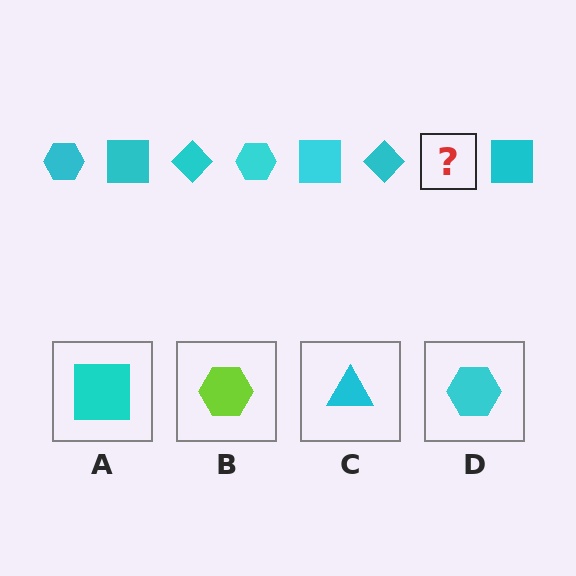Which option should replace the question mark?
Option D.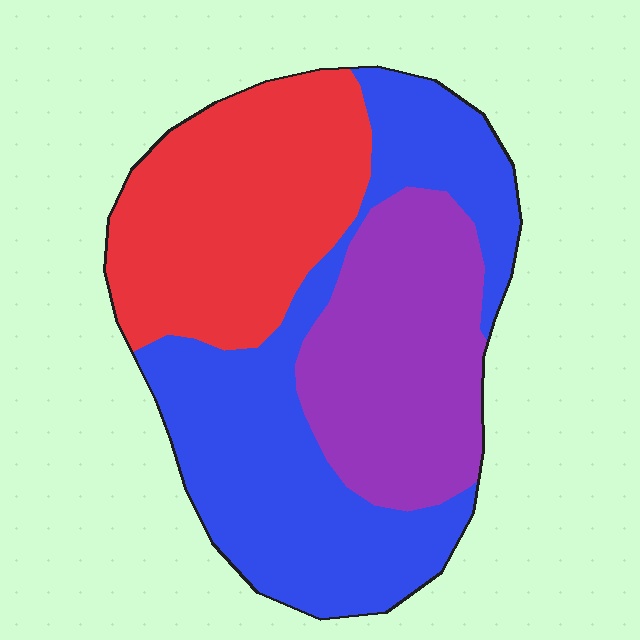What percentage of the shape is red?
Red takes up between a sixth and a third of the shape.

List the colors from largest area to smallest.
From largest to smallest: blue, red, purple.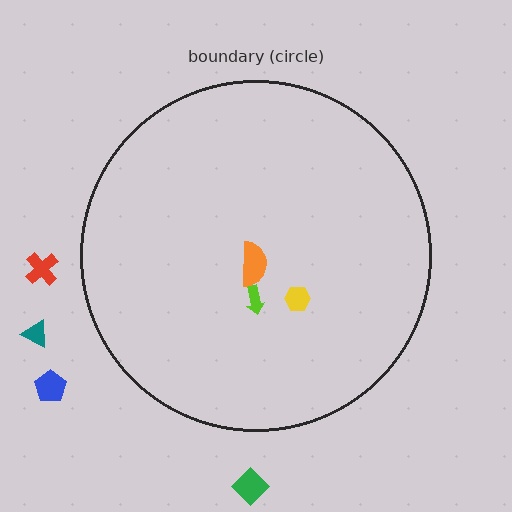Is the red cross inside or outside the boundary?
Outside.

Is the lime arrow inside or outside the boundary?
Inside.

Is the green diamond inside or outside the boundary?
Outside.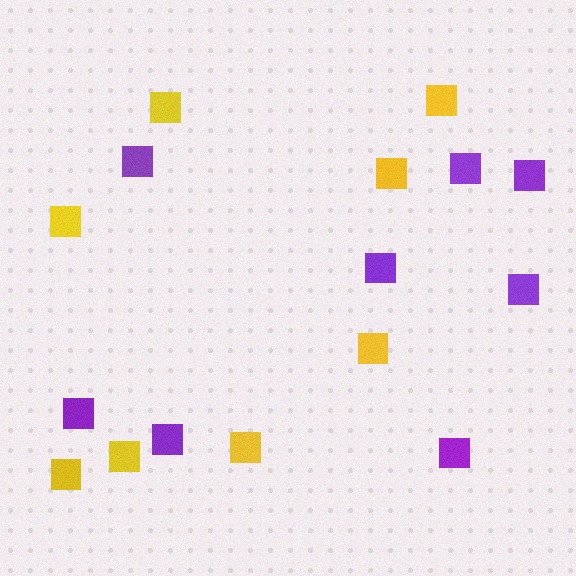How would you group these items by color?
There are 2 groups: one group of purple squares (8) and one group of yellow squares (8).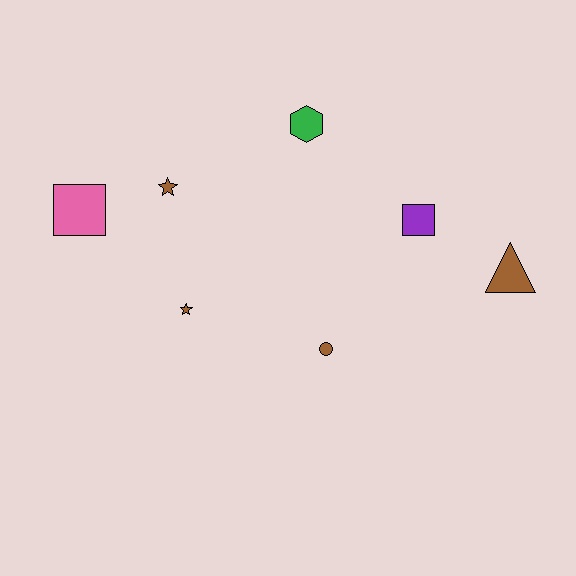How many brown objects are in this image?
There are 4 brown objects.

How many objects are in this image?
There are 7 objects.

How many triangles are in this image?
There is 1 triangle.